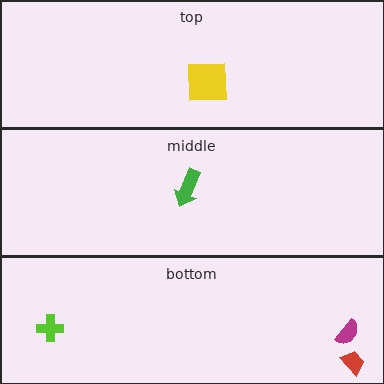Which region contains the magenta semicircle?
The bottom region.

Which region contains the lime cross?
The bottom region.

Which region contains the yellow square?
The top region.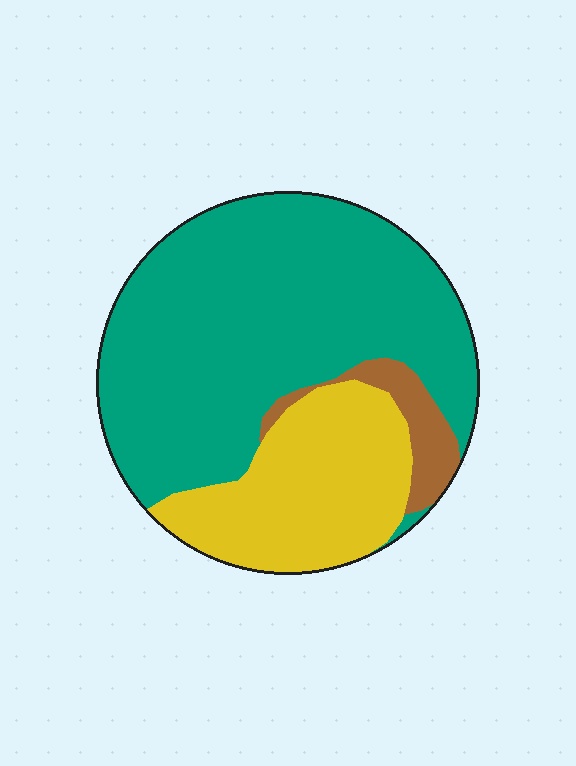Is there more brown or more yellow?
Yellow.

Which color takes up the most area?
Teal, at roughly 65%.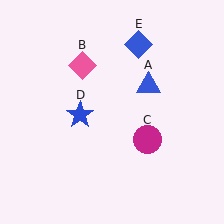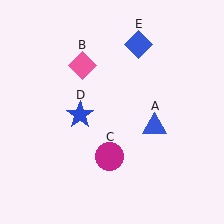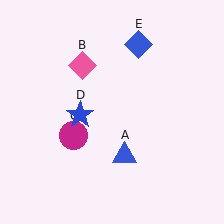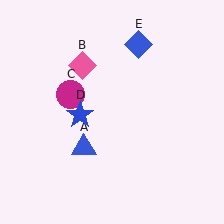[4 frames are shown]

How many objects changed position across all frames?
2 objects changed position: blue triangle (object A), magenta circle (object C).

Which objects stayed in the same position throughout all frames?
Pink diamond (object B) and blue star (object D) and blue diamond (object E) remained stationary.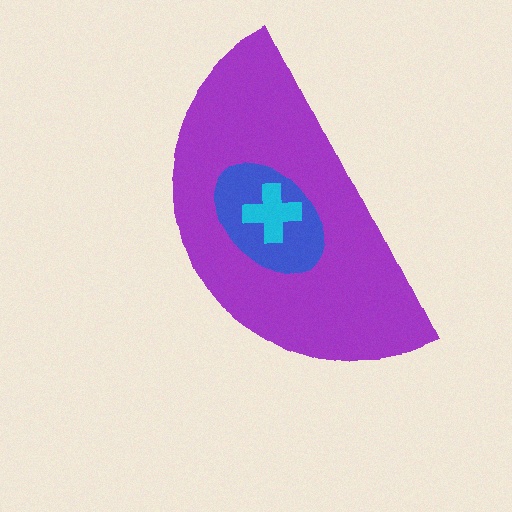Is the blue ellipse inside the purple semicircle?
Yes.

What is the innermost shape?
The cyan cross.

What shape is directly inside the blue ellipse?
The cyan cross.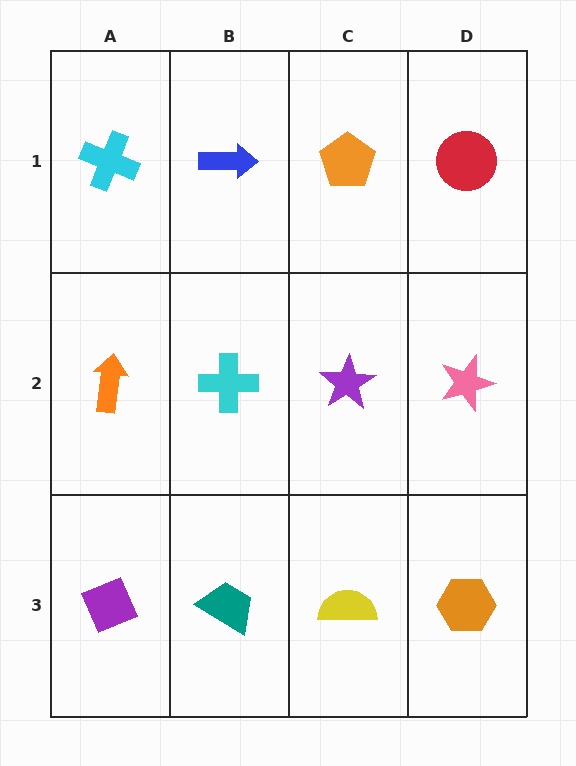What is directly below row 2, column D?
An orange hexagon.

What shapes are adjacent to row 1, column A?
An orange arrow (row 2, column A), a blue arrow (row 1, column B).